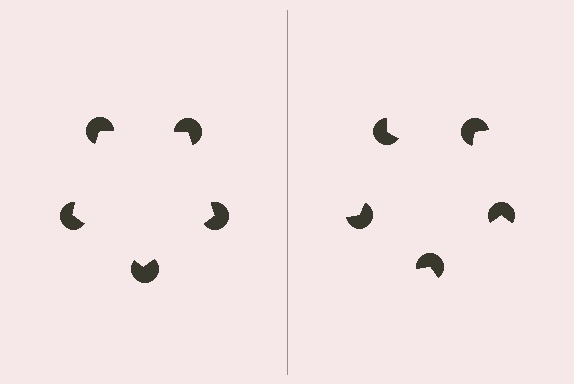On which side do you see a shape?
An illusory pentagon appears on the left side. On the right side the wedge cuts are rotated, so no coherent shape forms.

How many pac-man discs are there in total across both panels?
10 — 5 on each side.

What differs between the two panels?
The pac-man discs are positioned identically on both sides; only the wedge orientations differ. On the left they align to a pentagon; on the right they are misaligned.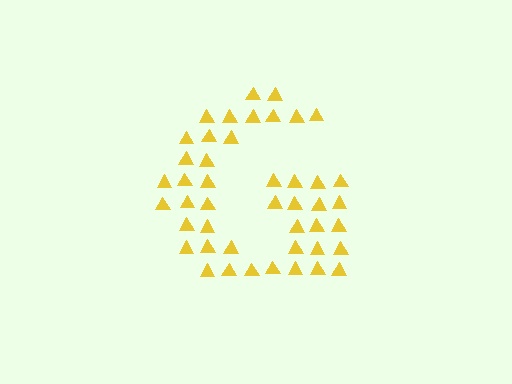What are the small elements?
The small elements are triangles.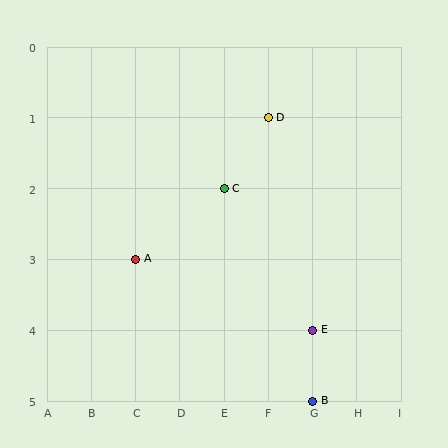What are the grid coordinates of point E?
Point E is at grid coordinates (G, 4).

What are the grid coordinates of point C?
Point C is at grid coordinates (E, 2).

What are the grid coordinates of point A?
Point A is at grid coordinates (C, 3).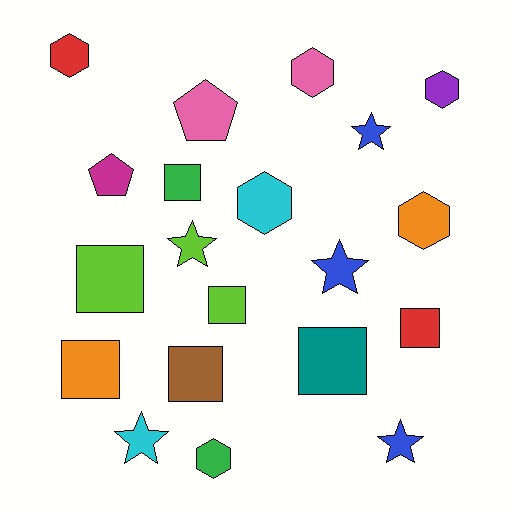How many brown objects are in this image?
There is 1 brown object.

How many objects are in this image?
There are 20 objects.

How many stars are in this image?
There are 5 stars.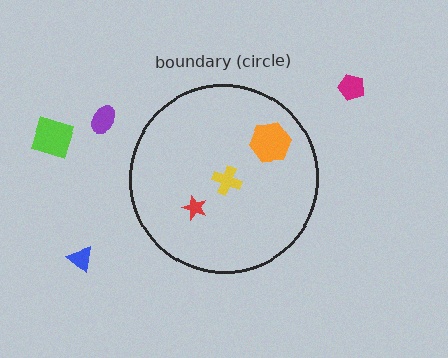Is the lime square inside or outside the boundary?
Outside.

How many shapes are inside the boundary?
3 inside, 4 outside.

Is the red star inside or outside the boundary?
Inside.